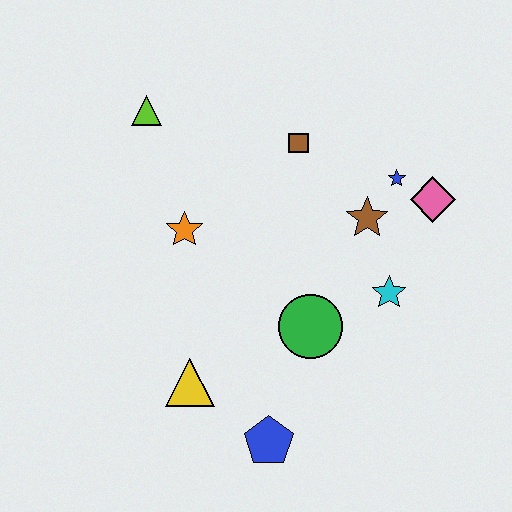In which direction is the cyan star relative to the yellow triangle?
The cyan star is to the right of the yellow triangle.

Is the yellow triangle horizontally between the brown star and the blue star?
No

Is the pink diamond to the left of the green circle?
No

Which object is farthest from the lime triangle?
The blue pentagon is farthest from the lime triangle.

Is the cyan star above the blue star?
No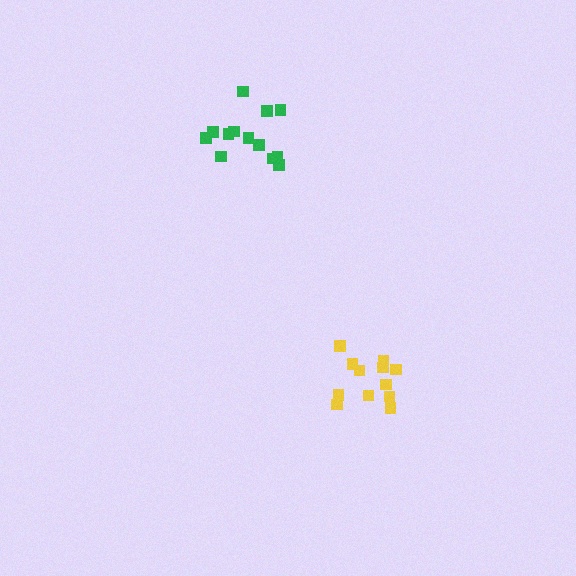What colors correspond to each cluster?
The clusters are colored: green, yellow.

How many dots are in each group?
Group 1: 13 dots, Group 2: 12 dots (25 total).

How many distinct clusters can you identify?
There are 2 distinct clusters.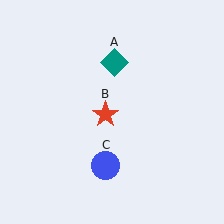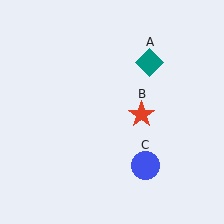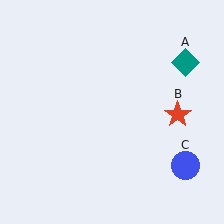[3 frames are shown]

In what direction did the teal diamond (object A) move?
The teal diamond (object A) moved right.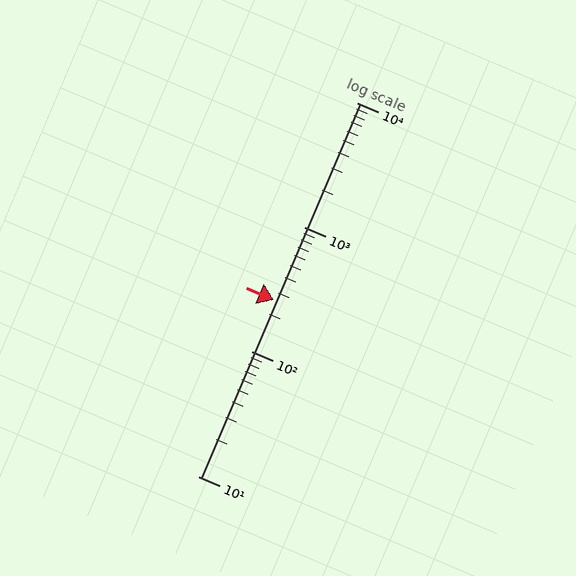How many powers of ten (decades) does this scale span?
The scale spans 3 decades, from 10 to 10000.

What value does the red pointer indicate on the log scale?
The pointer indicates approximately 260.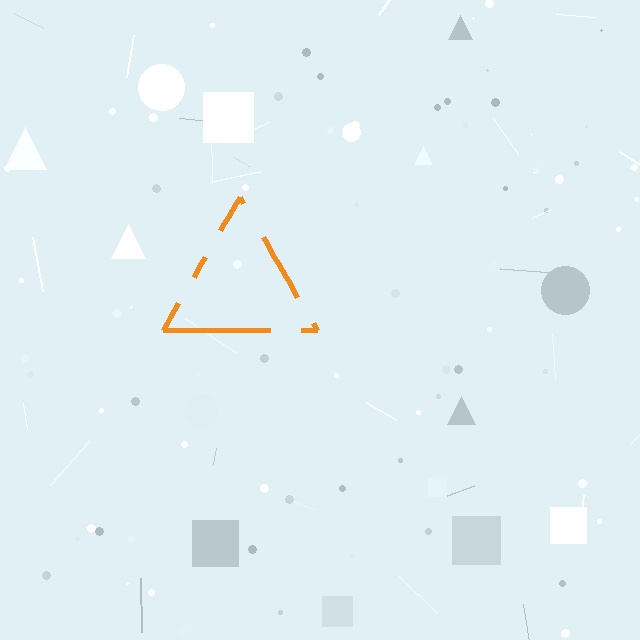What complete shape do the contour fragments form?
The contour fragments form a triangle.